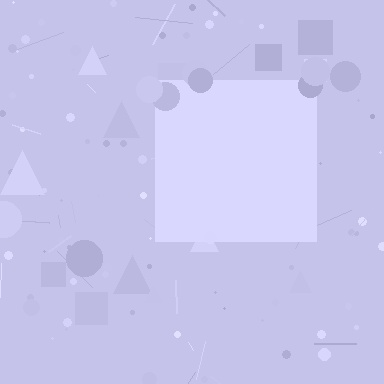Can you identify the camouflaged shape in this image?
The camouflaged shape is a square.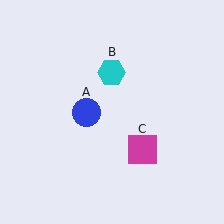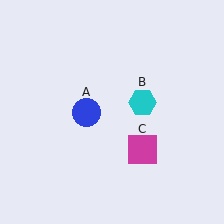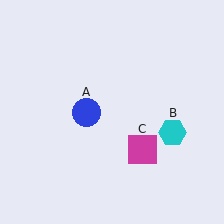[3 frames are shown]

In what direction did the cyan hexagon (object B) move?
The cyan hexagon (object B) moved down and to the right.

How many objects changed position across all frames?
1 object changed position: cyan hexagon (object B).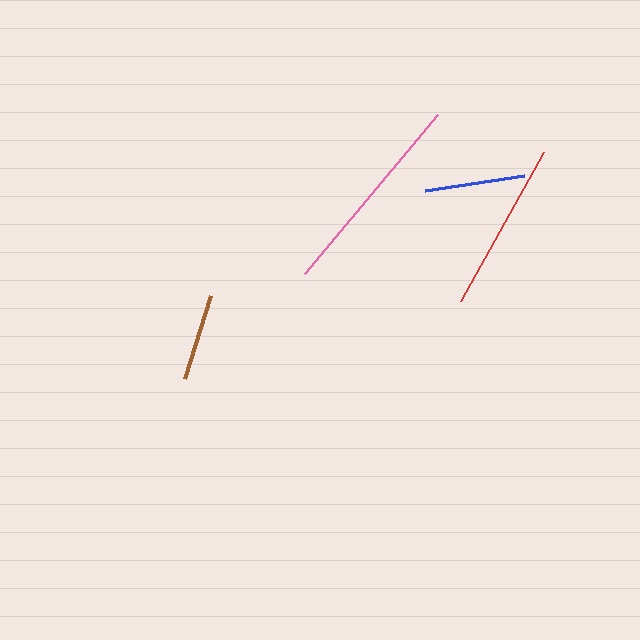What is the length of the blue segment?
The blue segment is approximately 100 pixels long.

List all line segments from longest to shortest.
From longest to shortest: pink, red, blue, brown.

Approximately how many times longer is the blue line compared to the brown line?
The blue line is approximately 1.1 times the length of the brown line.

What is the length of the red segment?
The red segment is approximately 171 pixels long.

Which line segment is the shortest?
The brown line is the shortest at approximately 87 pixels.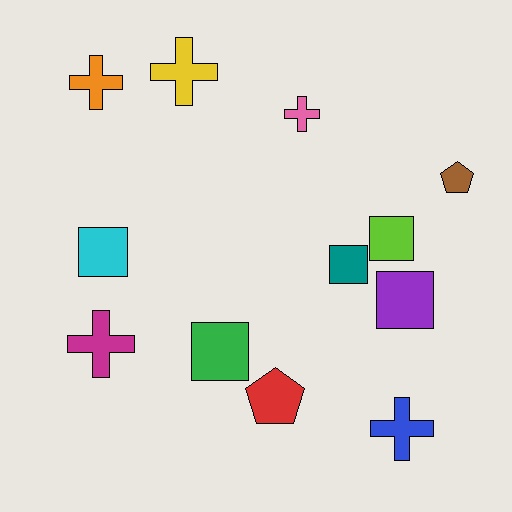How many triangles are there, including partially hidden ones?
There are no triangles.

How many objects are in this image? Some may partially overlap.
There are 12 objects.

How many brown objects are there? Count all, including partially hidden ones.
There is 1 brown object.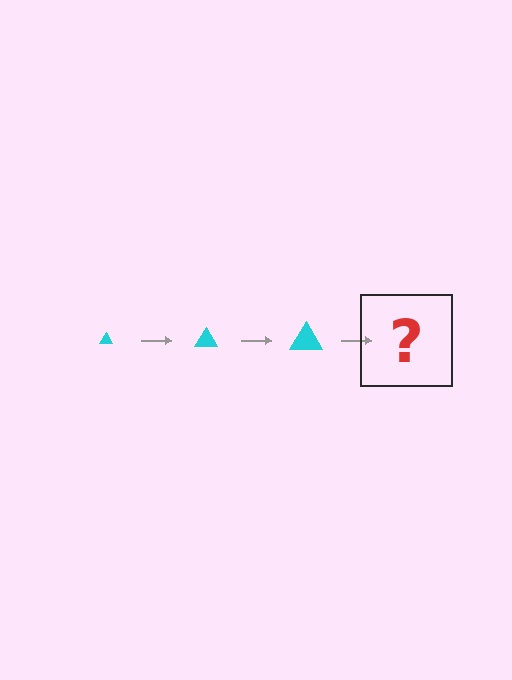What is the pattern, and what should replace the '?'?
The pattern is that the triangle gets progressively larger each step. The '?' should be a cyan triangle, larger than the previous one.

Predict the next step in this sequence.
The next step is a cyan triangle, larger than the previous one.